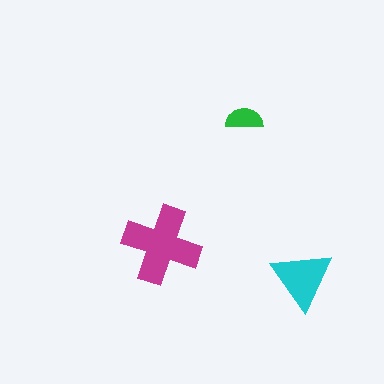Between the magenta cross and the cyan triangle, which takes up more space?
The magenta cross.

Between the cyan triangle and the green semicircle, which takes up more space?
The cyan triangle.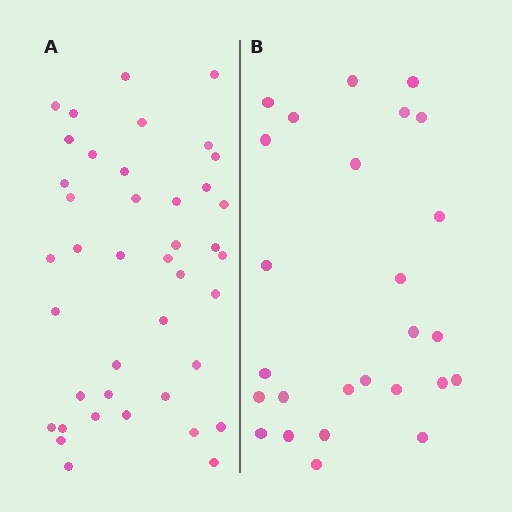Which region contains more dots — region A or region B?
Region A (the left region) has more dots.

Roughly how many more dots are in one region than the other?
Region A has approximately 15 more dots than region B.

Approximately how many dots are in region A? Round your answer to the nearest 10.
About 40 dots. (The exact count is 41, which rounds to 40.)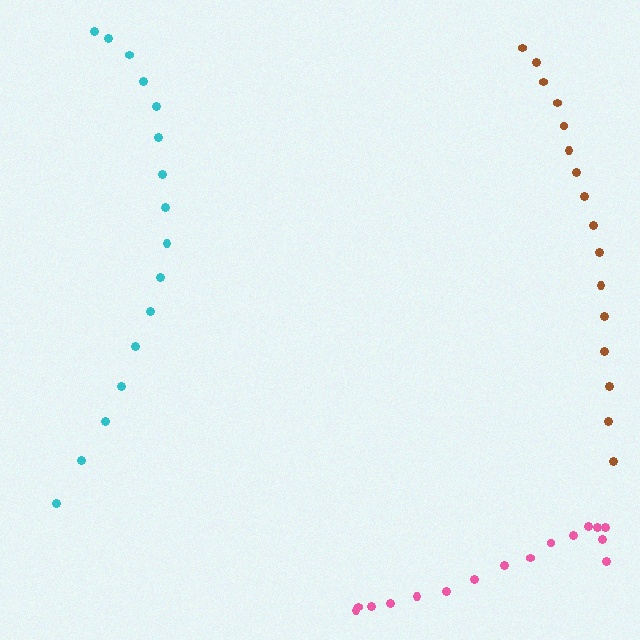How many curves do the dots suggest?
There are 3 distinct paths.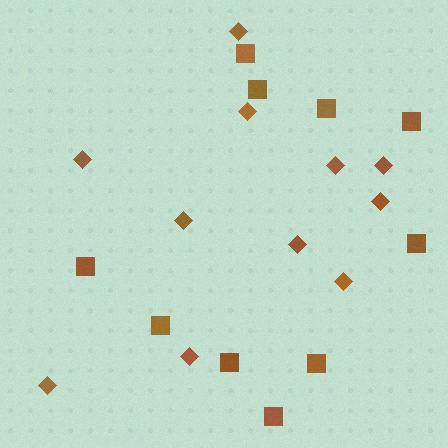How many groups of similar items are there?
There are 2 groups: one group of squares (10) and one group of diamonds (11).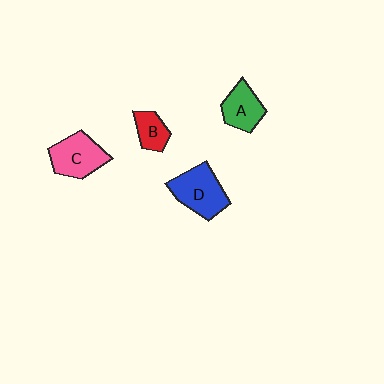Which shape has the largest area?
Shape D (blue).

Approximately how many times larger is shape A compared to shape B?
Approximately 1.4 times.